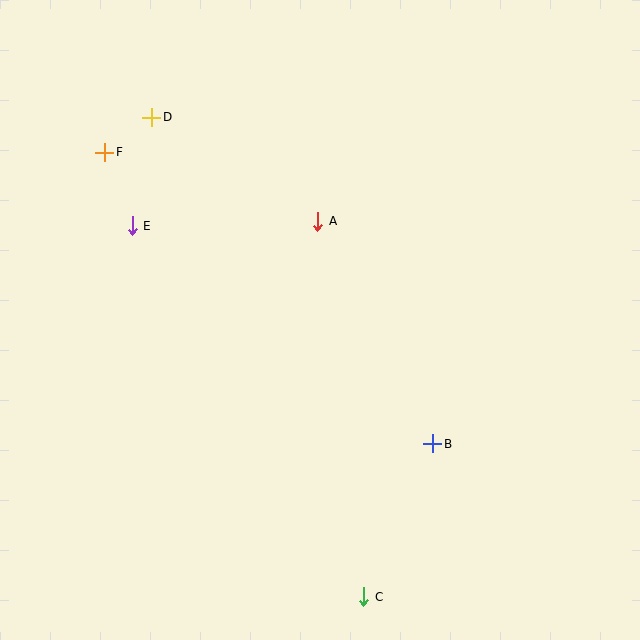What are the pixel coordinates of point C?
Point C is at (364, 597).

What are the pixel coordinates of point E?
Point E is at (132, 226).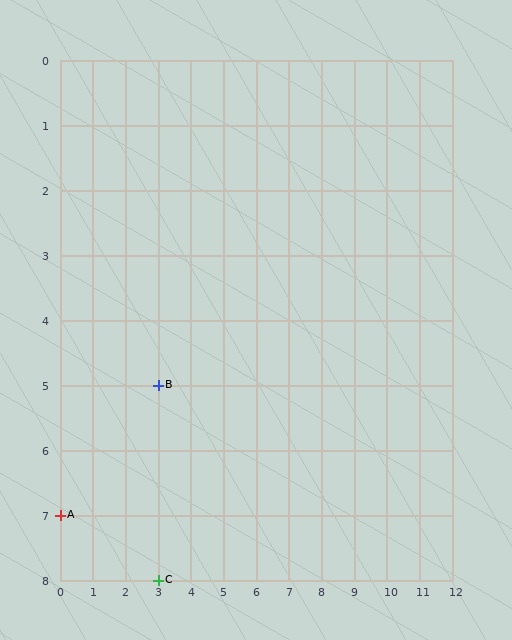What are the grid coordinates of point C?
Point C is at grid coordinates (3, 8).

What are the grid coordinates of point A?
Point A is at grid coordinates (0, 7).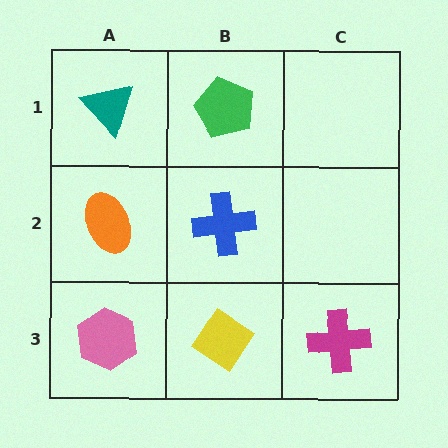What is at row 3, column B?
A yellow diamond.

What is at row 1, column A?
A teal triangle.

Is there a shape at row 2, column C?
No, that cell is empty.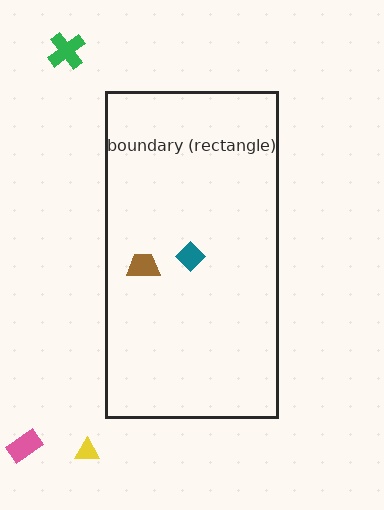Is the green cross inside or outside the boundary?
Outside.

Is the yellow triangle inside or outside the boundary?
Outside.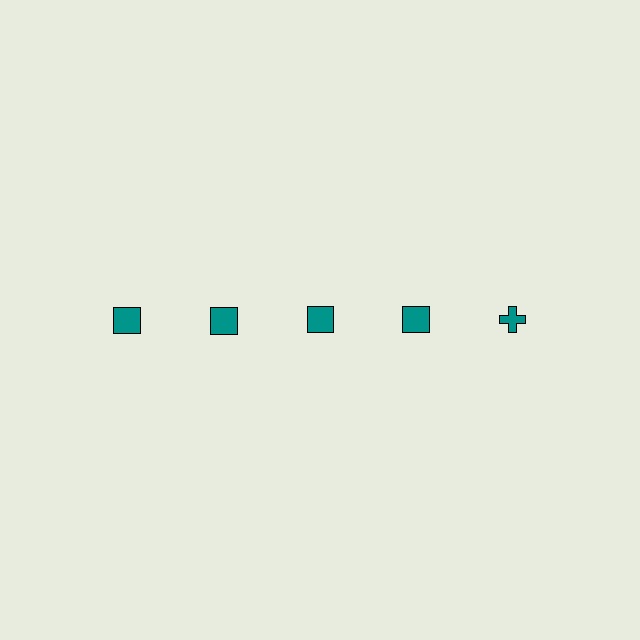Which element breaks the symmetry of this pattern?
The teal cross in the top row, rightmost column breaks the symmetry. All other shapes are teal squares.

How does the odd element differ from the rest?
It has a different shape: cross instead of square.